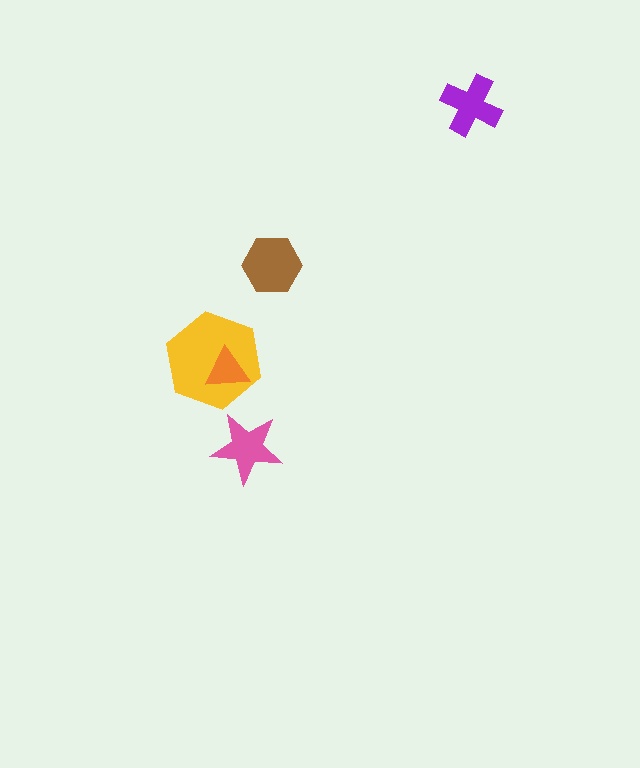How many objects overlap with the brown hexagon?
0 objects overlap with the brown hexagon.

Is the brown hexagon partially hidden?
No, no other shape covers it.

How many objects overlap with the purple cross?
0 objects overlap with the purple cross.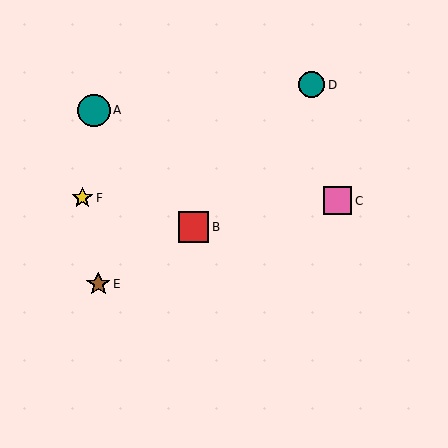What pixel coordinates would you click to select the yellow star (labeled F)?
Click at (82, 198) to select the yellow star F.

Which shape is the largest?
The teal circle (labeled A) is the largest.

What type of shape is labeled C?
Shape C is a pink square.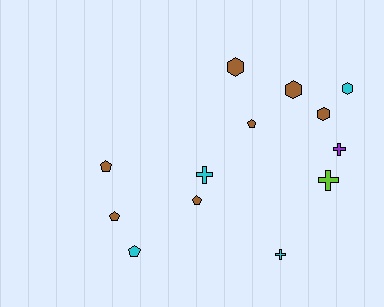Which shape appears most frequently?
Pentagon, with 5 objects.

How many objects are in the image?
There are 13 objects.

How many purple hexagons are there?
There are no purple hexagons.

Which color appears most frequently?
Brown, with 7 objects.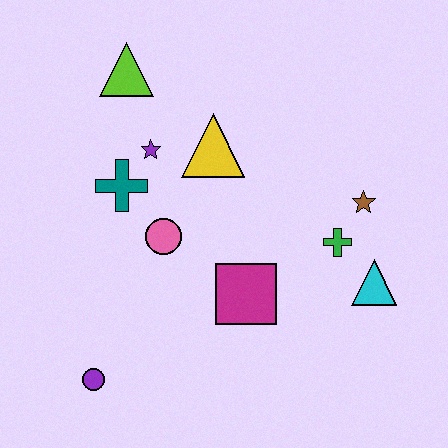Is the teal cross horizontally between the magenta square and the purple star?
No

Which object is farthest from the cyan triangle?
The lime triangle is farthest from the cyan triangle.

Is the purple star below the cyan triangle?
No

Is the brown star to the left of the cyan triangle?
Yes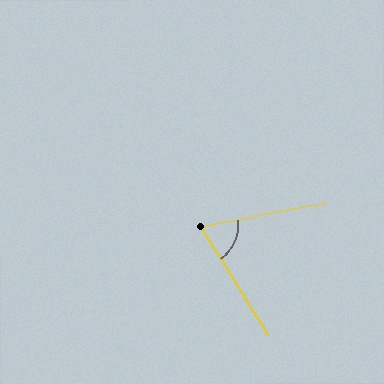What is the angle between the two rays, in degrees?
Approximately 69 degrees.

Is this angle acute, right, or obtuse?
It is acute.